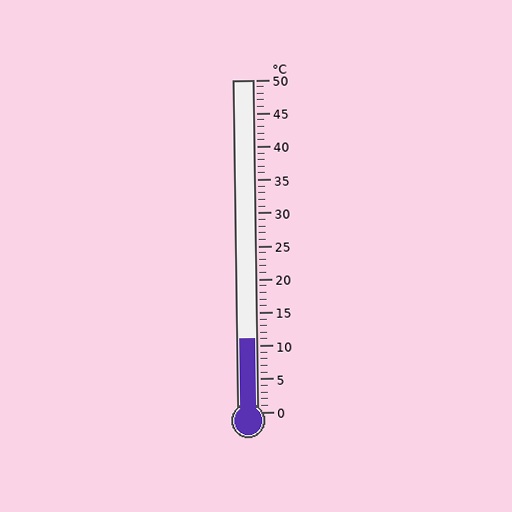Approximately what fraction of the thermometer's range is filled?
The thermometer is filled to approximately 20% of its range.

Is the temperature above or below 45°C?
The temperature is below 45°C.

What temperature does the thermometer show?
The thermometer shows approximately 11°C.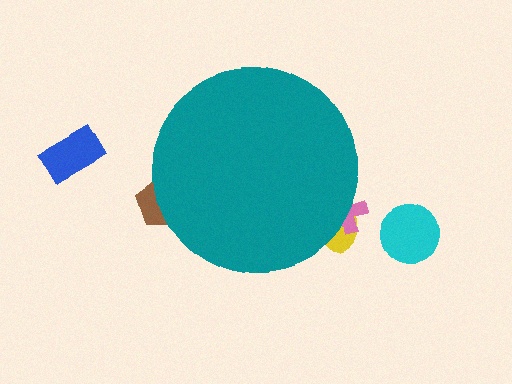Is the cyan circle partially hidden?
No, the cyan circle is fully visible.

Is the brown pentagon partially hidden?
Yes, the brown pentagon is partially hidden behind the teal circle.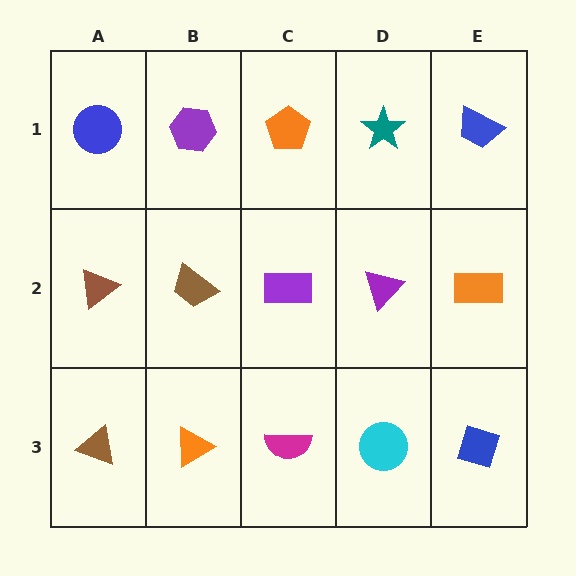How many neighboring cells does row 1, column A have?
2.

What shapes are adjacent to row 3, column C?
A purple rectangle (row 2, column C), an orange triangle (row 3, column B), a cyan circle (row 3, column D).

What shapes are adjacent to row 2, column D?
A teal star (row 1, column D), a cyan circle (row 3, column D), a purple rectangle (row 2, column C), an orange rectangle (row 2, column E).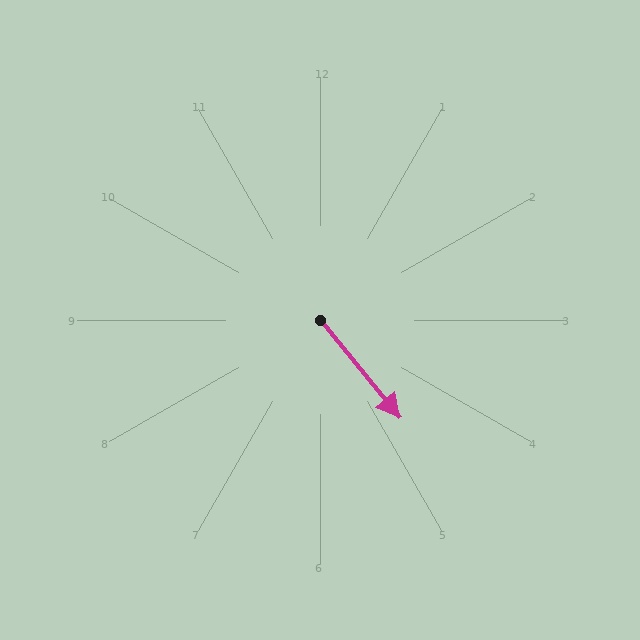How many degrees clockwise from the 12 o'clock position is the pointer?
Approximately 141 degrees.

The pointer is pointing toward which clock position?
Roughly 5 o'clock.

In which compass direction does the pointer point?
Southeast.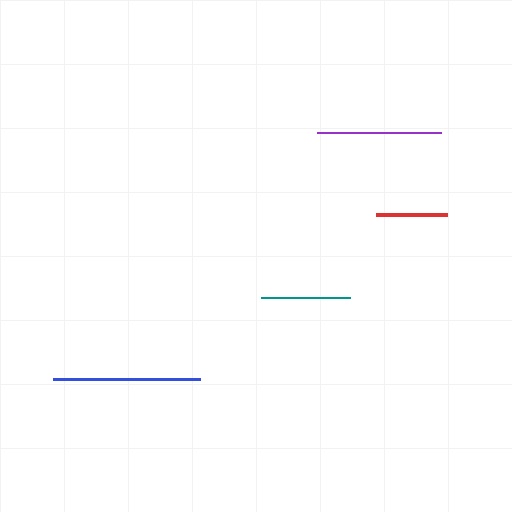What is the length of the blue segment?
The blue segment is approximately 147 pixels long.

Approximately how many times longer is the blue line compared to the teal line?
The blue line is approximately 1.7 times the length of the teal line.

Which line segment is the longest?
The blue line is the longest at approximately 147 pixels.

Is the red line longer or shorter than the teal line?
The teal line is longer than the red line.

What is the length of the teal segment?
The teal segment is approximately 89 pixels long.